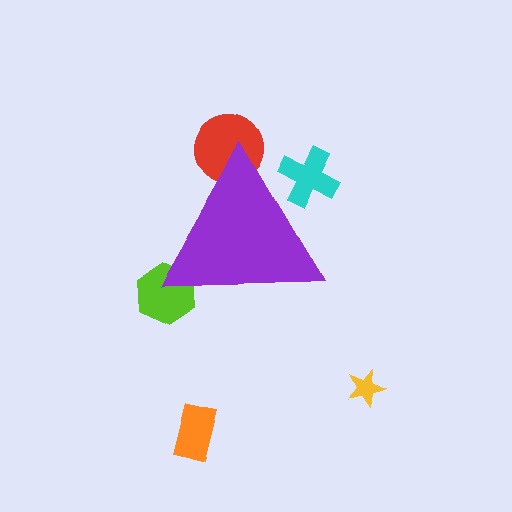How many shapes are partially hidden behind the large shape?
3 shapes are partially hidden.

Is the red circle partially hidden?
Yes, the red circle is partially hidden behind the purple triangle.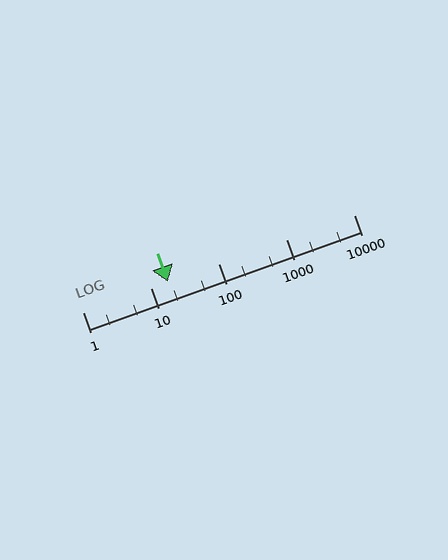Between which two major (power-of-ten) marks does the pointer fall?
The pointer is between 10 and 100.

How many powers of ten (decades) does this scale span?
The scale spans 4 decades, from 1 to 10000.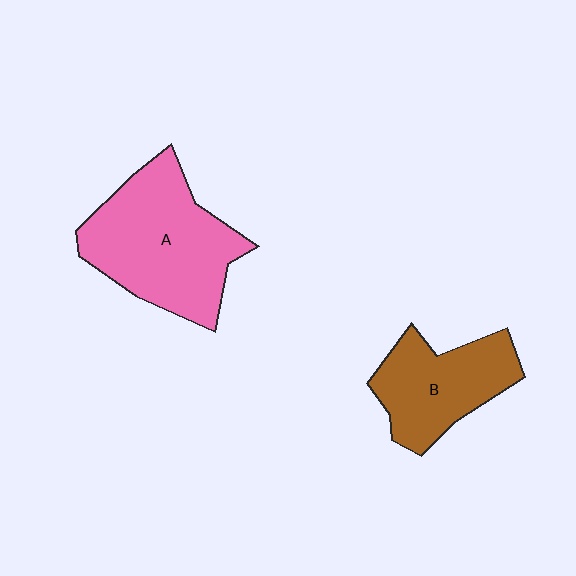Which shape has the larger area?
Shape A (pink).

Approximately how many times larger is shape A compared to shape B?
Approximately 1.5 times.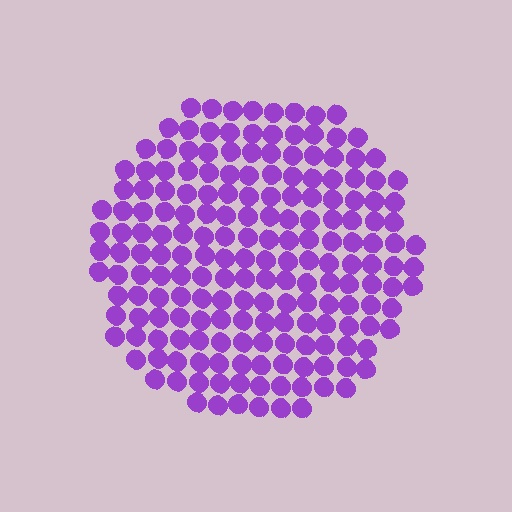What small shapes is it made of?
It is made of small circles.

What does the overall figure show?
The overall figure shows a circle.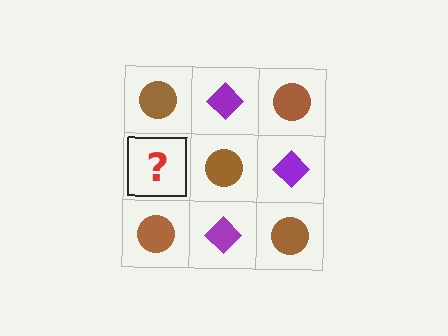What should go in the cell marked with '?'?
The missing cell should contain a purple diamond.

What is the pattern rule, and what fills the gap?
The rule is that it alternates brown circle and purple diamond in a checkerboard pattern. The gap should be filled with a purple diamond.